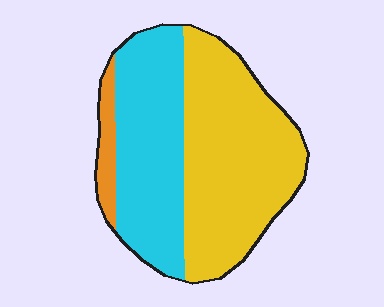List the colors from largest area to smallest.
From largest to smallest: yellow, cyan, orange.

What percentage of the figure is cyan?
Cyan takes up about two fifths (2/5) of the figure.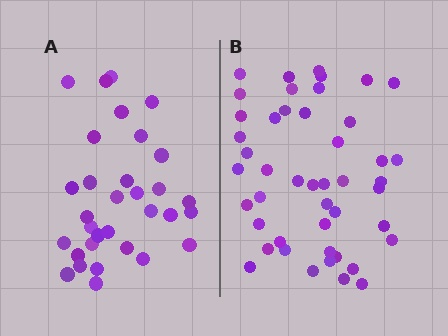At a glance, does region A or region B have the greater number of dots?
Region B (the right region) has more dots.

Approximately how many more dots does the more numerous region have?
Region B has approximately 15 more dots than region A.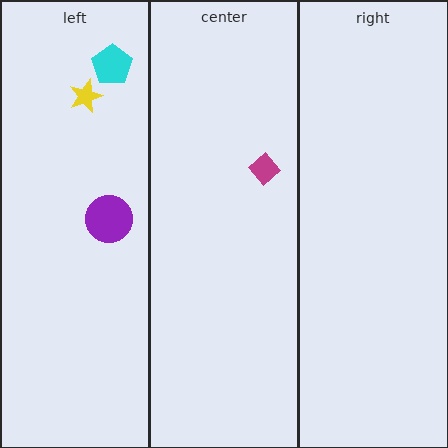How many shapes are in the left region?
3.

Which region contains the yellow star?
The left region.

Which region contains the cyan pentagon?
The left region.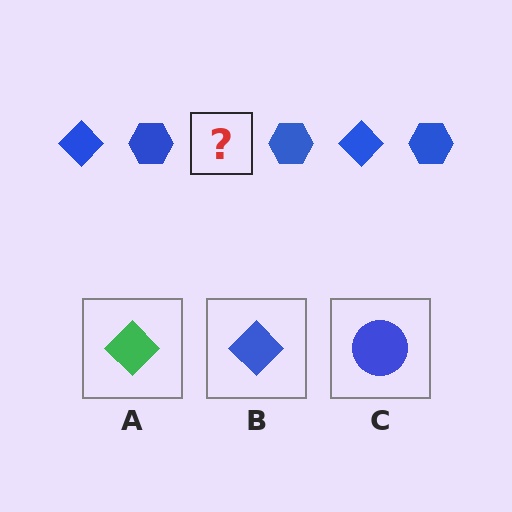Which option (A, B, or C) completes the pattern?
B.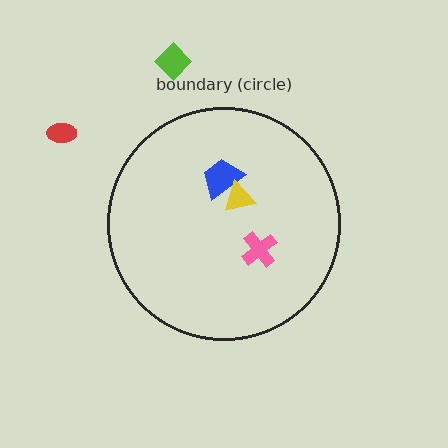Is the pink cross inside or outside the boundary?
Inside.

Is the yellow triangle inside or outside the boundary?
Inside.